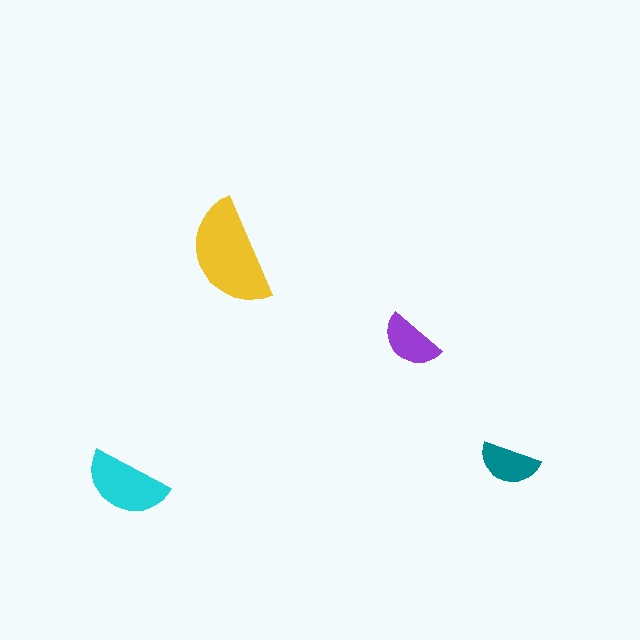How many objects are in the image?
There are 4 objects in the image.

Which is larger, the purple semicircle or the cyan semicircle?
The cyan one.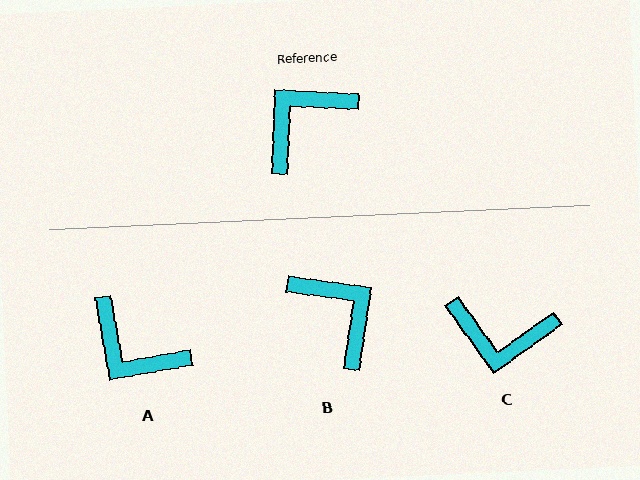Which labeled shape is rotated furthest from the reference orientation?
C, about 129 degrees away.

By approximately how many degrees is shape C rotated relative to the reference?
Approximately 129 degrees counter-clockwise.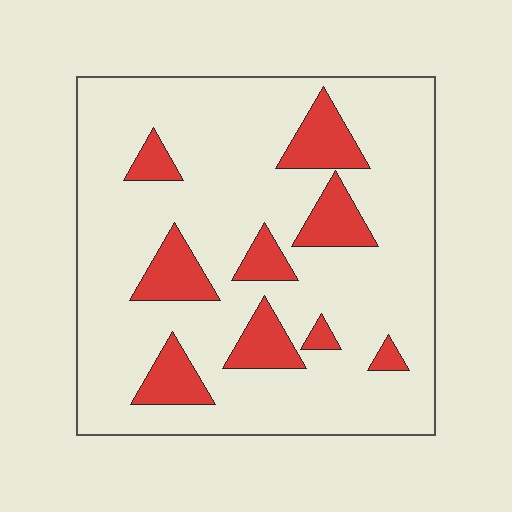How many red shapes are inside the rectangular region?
9.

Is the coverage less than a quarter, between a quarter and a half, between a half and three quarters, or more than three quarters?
Less than a quarter.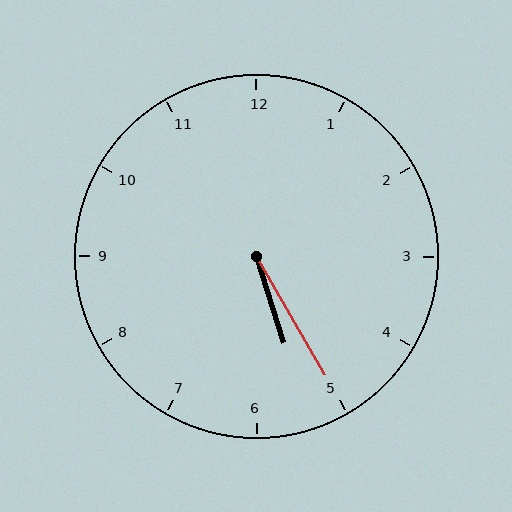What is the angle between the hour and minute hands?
Approximately 12 degrees.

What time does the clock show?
5:25.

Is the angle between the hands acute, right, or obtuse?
It is acute.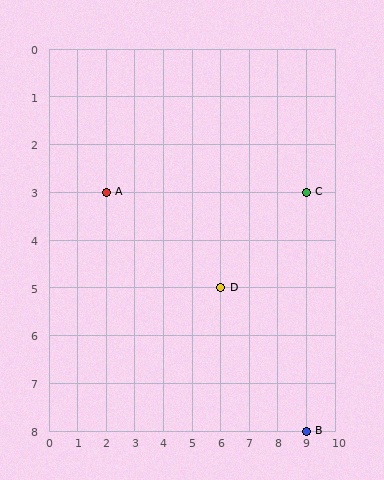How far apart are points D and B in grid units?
Points D and B are 3 columns and 3 rows apart (about 4.2 grid units diagonally).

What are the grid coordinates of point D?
Point D is at grid coordinates (6, 5).